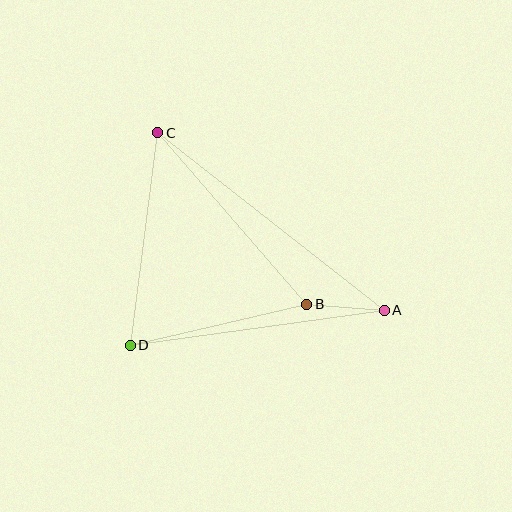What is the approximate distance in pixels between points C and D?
The distance between C and D is approximately 214 pixels.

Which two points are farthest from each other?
Points A and C are farthest from each other.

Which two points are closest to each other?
Points A and B are closest to each other.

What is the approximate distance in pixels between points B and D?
The distance between B and D is approximately 181 pixels.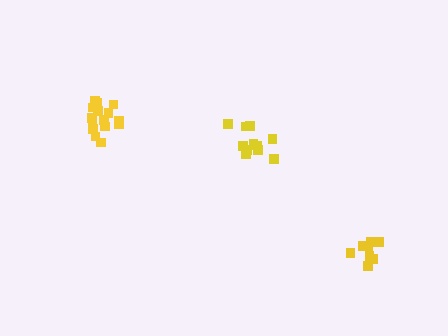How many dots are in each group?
Group 1: 15 dots, Group 2: 9 dots, Group 3: 11 dots (35 total).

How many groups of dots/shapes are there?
There are 3 groups.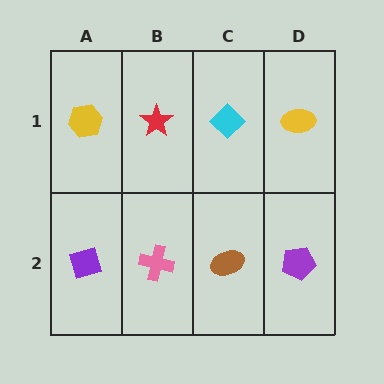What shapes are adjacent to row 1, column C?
A brown ellipse (row 2, column C), a red star (row 1, column B), a yellow ellipse (row 1, column D).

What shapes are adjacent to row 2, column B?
A red star (row 1, column B), a purple diamond (row 2, column A), a brown ellipse (row 2, column C).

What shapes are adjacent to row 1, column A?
A purple diamond (row 2, column A), a red star (row 1, column B).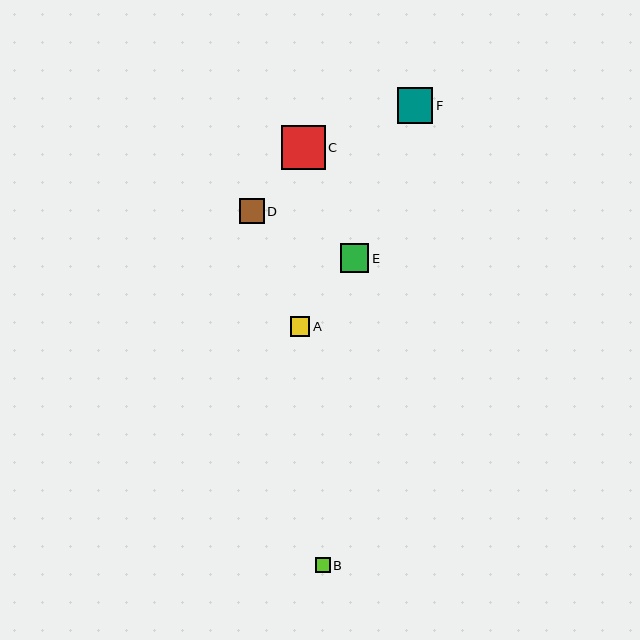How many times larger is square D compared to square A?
Square D is approximately 1.3 times the size of square A.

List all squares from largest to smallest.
From largest to smallest: C, F, E, D, A, B.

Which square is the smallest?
Square B is the smallest with a size of approximately 15 pixels.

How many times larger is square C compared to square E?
Square C is approximately 1.5 times the size of square E.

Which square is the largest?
Square C is the largest with a size of approximately 44 pixels.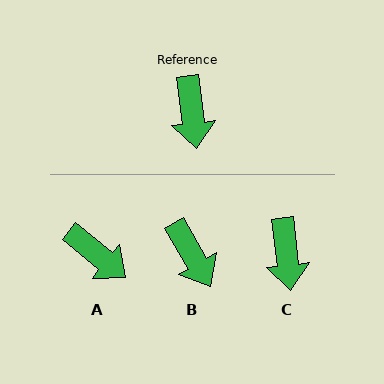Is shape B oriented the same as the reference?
No, it is off by about 23 degrees.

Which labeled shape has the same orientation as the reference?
C.